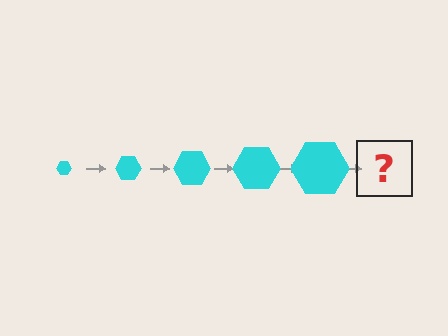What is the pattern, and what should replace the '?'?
The pattern is that the hexagon gets progressively larger each step. The '?' should be a cyan hexagon, larger than the previous one.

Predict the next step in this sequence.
The next step is a cyan hexagon, larger than the previous one.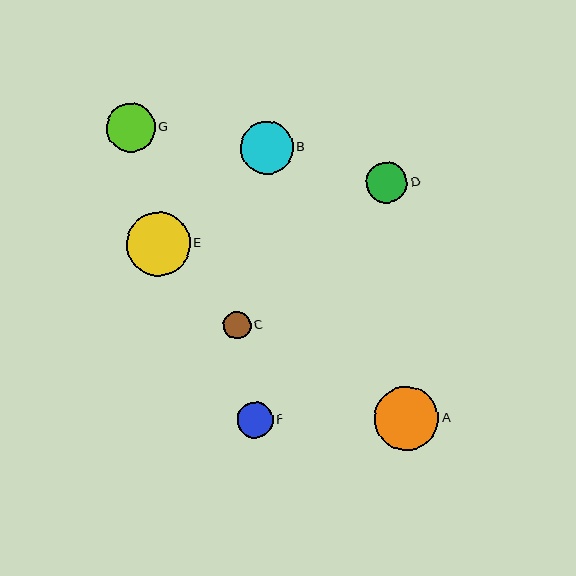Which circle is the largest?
Circle A is the largest with a size of approximately 64 pixels.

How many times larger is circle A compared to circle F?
Circle A is approximately 1.8 times the size of circle F.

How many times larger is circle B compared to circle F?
Circle B is approximately 1.5 times the size of circle F.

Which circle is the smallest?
Circle C is the smallest with a size of approximately 27 pixels.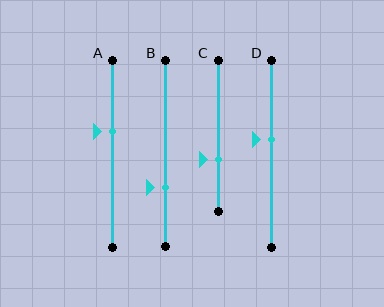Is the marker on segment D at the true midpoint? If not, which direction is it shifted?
No, the marker on segment D is shifted upward by about 8% of the segment length.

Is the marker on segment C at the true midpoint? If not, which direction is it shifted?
No, the marker on segment C is shifted downward by about 16% of the segment length.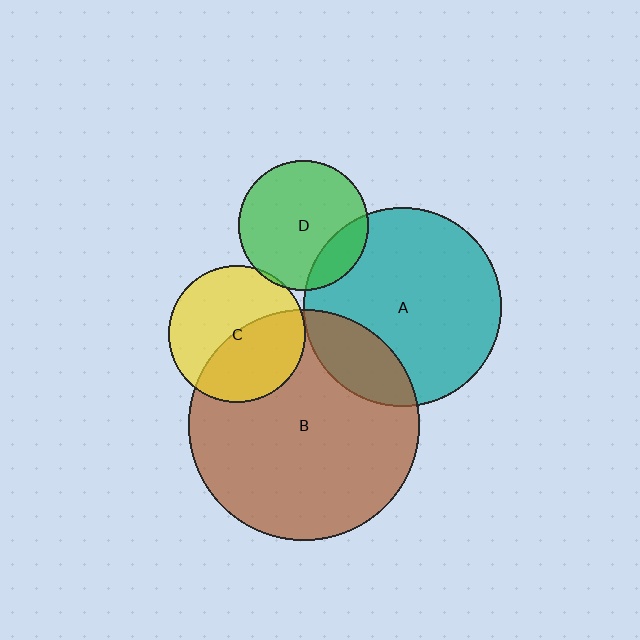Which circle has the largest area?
Circle B (brown).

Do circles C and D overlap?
Yes.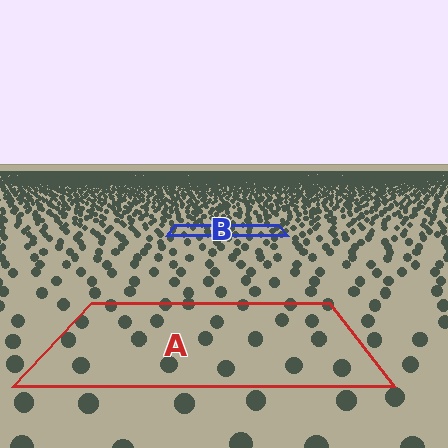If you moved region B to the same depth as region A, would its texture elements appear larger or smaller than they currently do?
They would appear larger. At a closer depth, the same texture elements are projected at a bigger on-screen size.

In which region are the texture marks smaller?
The texture marks are smaller in region B, because it is farther away.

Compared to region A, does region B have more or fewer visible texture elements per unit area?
Region B has more texture elements per unit area — they are packed more densely because it is farther away.